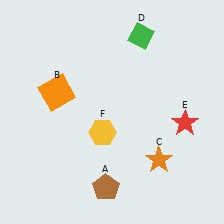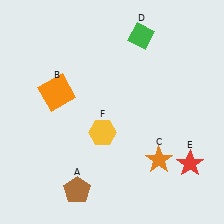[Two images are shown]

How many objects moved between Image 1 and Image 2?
2 objects moved between the two images.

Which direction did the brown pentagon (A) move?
The brown pentagon (A) moved left.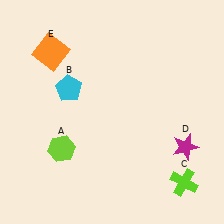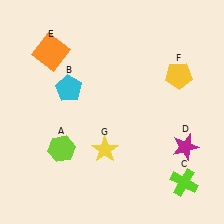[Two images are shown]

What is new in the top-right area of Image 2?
A yellow pentagon (F) was added in the top-right area of Image 2.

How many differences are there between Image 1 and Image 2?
There are 2 differences between the two images.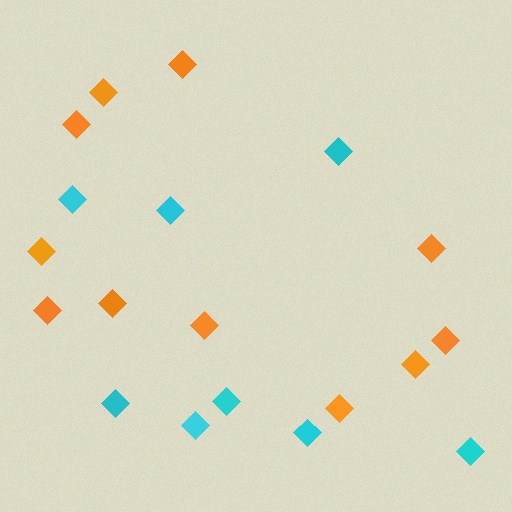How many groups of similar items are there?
There are 2 groups: one group of orange diamonds (11) and one group of cyan diamonds (8).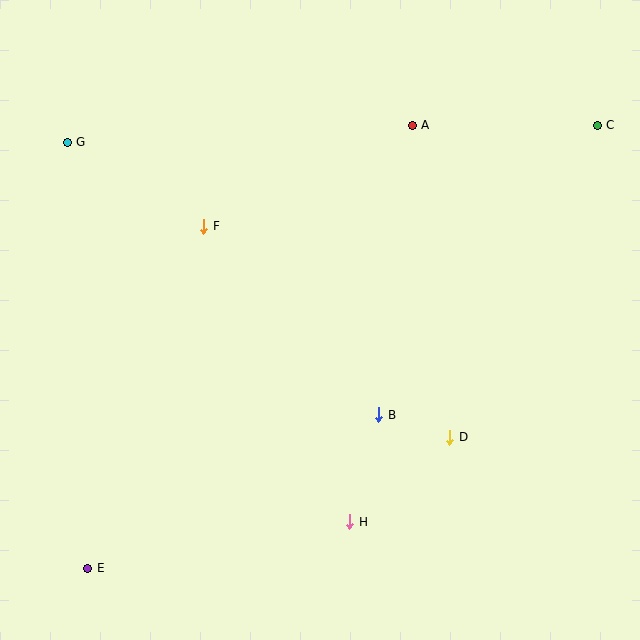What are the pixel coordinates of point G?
Point G is at (67, 142).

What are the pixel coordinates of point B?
Point B is at (379, 415).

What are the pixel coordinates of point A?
Point A is at (412, 125).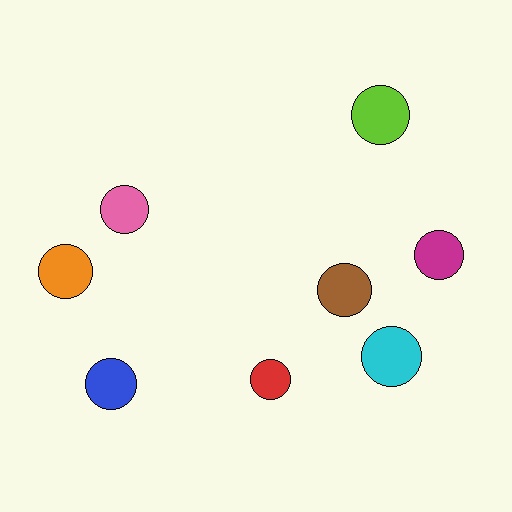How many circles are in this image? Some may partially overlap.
There are 8 circles.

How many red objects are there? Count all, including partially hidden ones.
There is 1 red object.